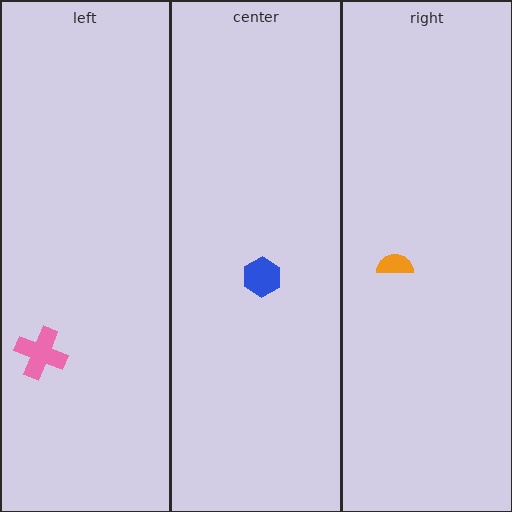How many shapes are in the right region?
1.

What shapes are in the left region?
The pink cross.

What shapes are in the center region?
The blue hexagon.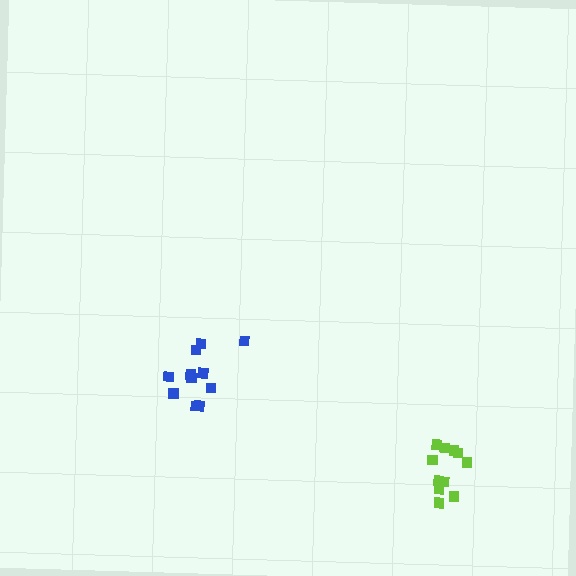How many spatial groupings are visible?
There are 2 spatial groupings.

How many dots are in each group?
Group 1: 11 dots, Group 2: 11 dots (22 total).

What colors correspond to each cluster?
The clusters are colored: lime, blue.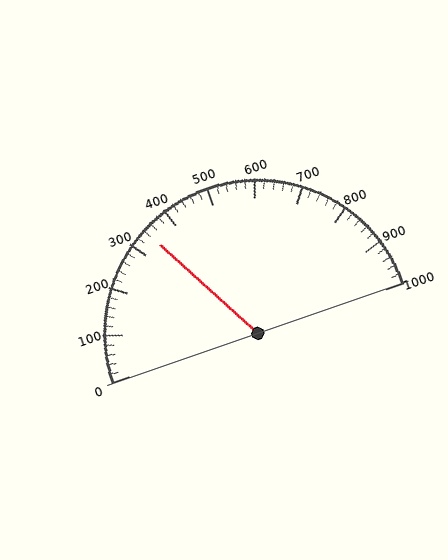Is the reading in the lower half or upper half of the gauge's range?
The reading is in the lower half of the range (0 to 1000).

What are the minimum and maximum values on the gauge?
The gauge ranges from 0 to 1000.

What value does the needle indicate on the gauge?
The needle indicates approximately 340.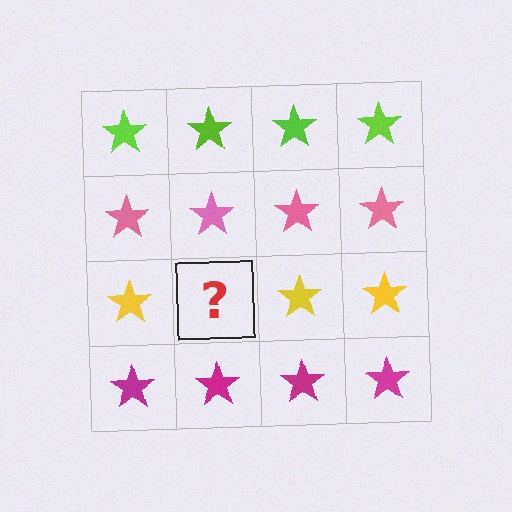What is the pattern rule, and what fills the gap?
The rule is that each row has a consistent color. The gap should be filled with a yellow star.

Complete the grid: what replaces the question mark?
The question mark should be replaced with a yellow star.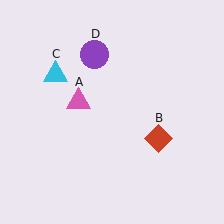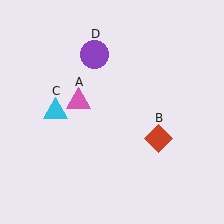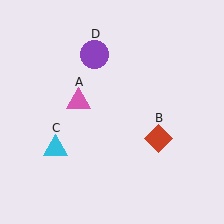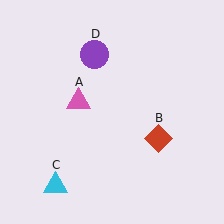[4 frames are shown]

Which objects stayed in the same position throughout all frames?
Pink triangle (object A) and red diamond (object B) and purple circle (object D) remained stationary.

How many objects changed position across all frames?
1 object changed position: cyan triangle (object C).